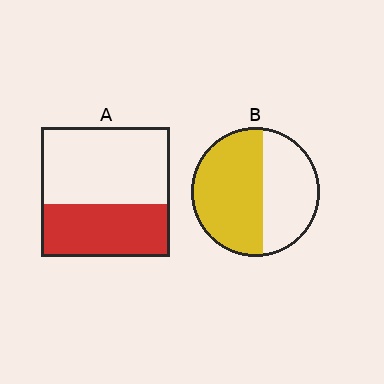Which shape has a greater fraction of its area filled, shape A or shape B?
Shape B.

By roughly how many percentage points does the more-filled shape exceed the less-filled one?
By roughly 15 percentage points (B over A).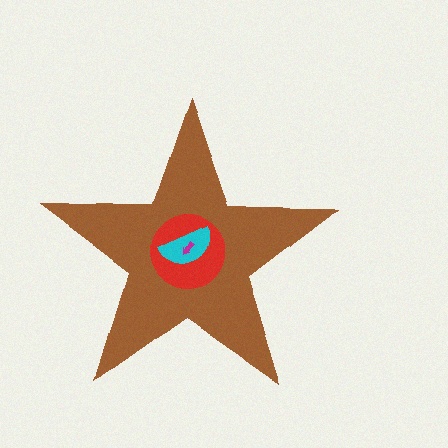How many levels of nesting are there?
4.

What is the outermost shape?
The brown star.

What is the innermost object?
The magenta arrow.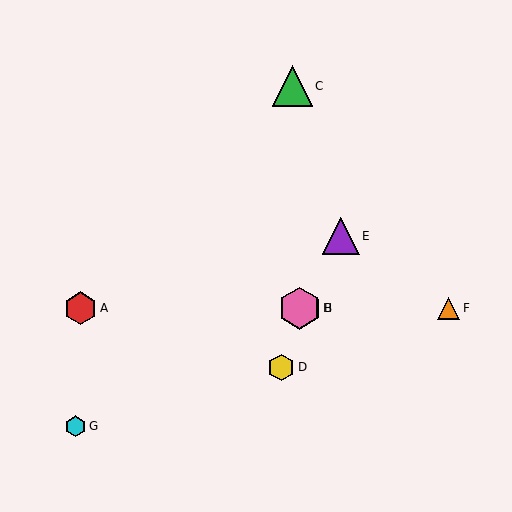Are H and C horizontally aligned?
No, H is at y≈308 and C is at y≈86.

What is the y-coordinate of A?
Object A is at y≈308.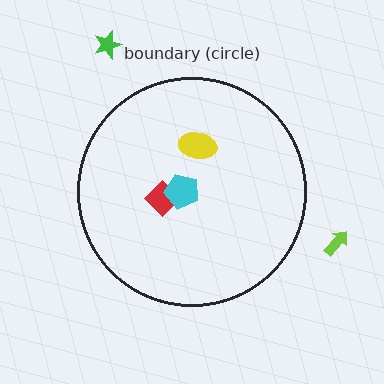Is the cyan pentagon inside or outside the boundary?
Inside.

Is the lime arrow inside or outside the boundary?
Outside.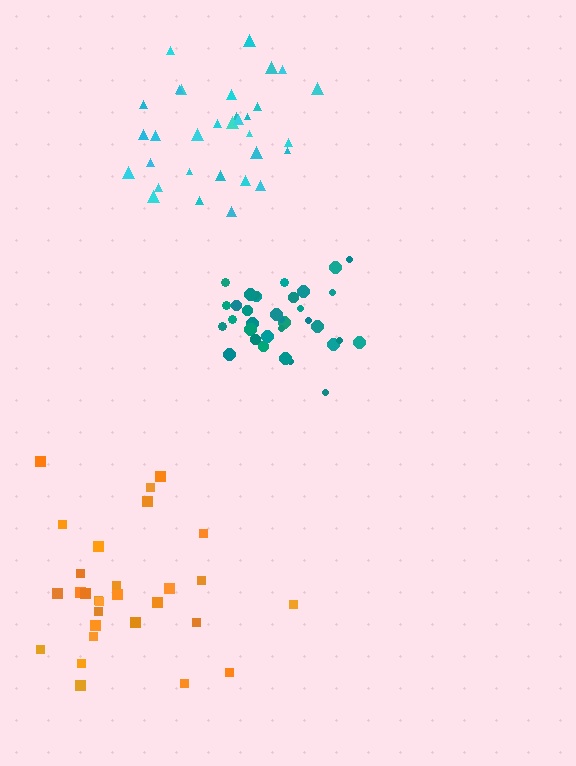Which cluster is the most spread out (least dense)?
Orange.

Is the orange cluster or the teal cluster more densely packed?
Teal.